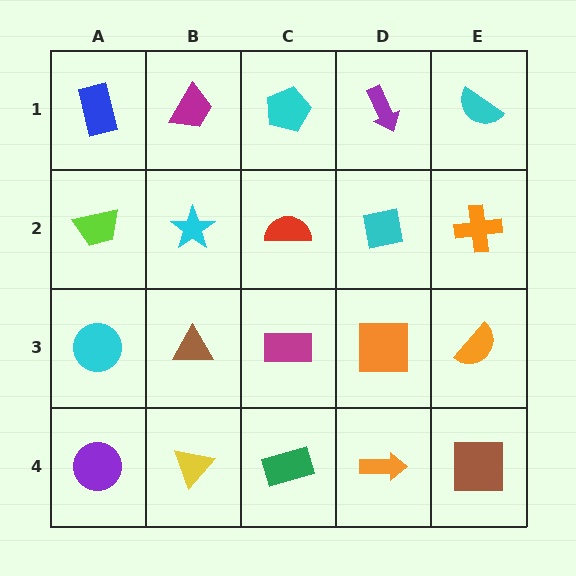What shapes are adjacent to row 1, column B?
A cyan star (row 2, column B), a blue rectangle (row 1, column A), a cyan pentagon (row 1, column C).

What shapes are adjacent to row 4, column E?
An orange semicircle (row 3, column E), an orange arrow (row 4, column D).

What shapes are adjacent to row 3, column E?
An orange cross (row 2, column E), a brown square (row 4, column E), an orange square (row 3, column D).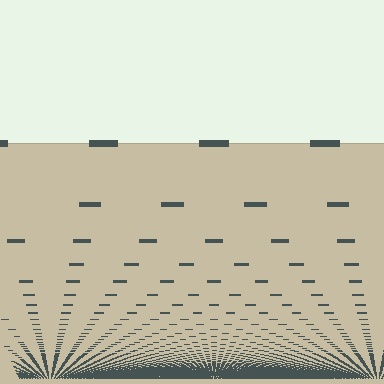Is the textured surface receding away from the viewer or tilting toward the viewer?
The surface appears to tilt toward the viewer. Texture elements get larger and sparser toward the top.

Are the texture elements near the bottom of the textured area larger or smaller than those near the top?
Smaller. The gradient is inverted — elements near the bottom are smaller and denser.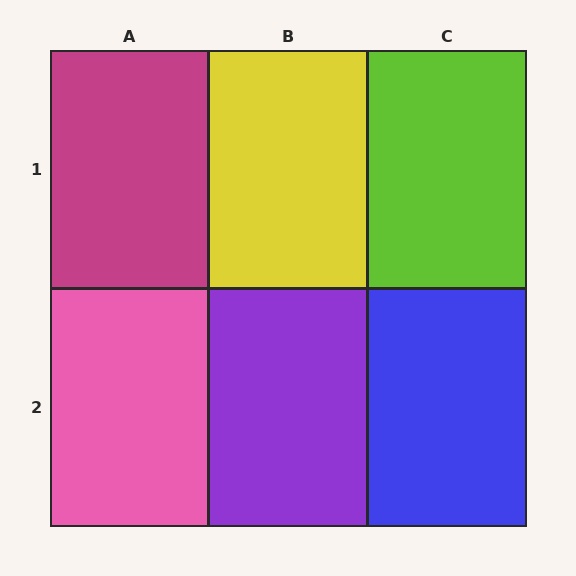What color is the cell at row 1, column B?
Yellow.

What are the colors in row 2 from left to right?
Pink, purple, blue.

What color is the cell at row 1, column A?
Magenta.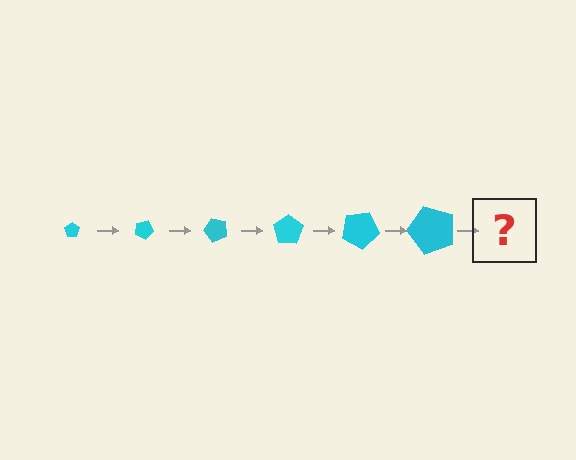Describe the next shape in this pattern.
It should be a pentagon, larger than the previous one and rotated 150 degrees from the start.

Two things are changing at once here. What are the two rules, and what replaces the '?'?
The two rules are that the pentagon grows larger each step and it rotates 25 degrees each step. The '?' should be a pentagon, larger than the previous one and rotated 150 degrees from the start.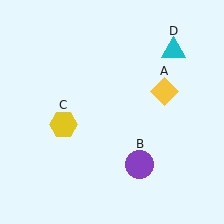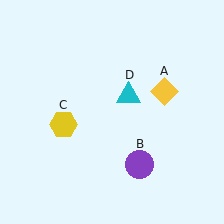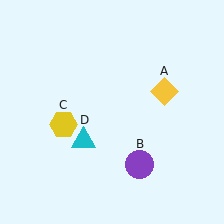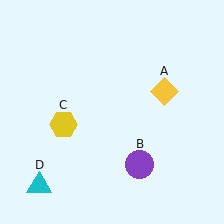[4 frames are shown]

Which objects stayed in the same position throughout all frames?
Yellow diamond (object A) and purple circle (object B) and yellow hexagon (object C) remained stationary.